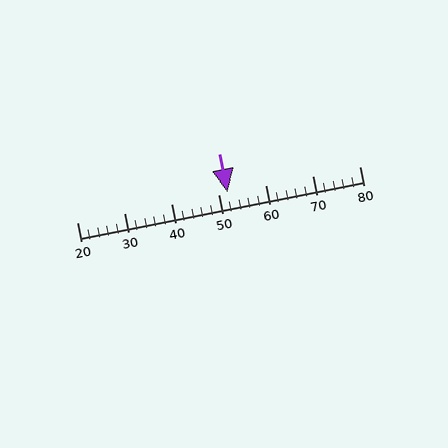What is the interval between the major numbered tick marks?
The major tick marks are spaced 10 units apart.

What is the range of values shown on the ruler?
The ruler shows values from 20 to 80.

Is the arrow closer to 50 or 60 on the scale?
The arrow is closer to 50.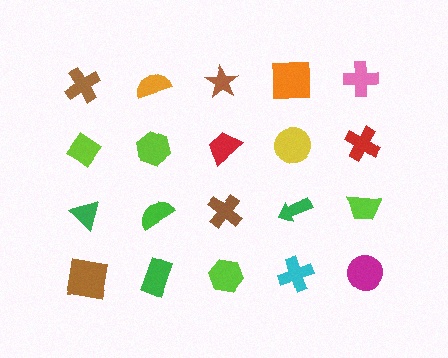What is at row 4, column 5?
A magenta circle.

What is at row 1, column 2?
An orange semicircle.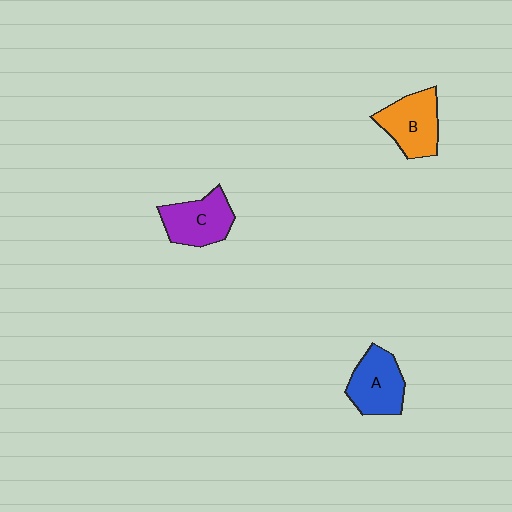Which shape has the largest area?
Shape B (orange).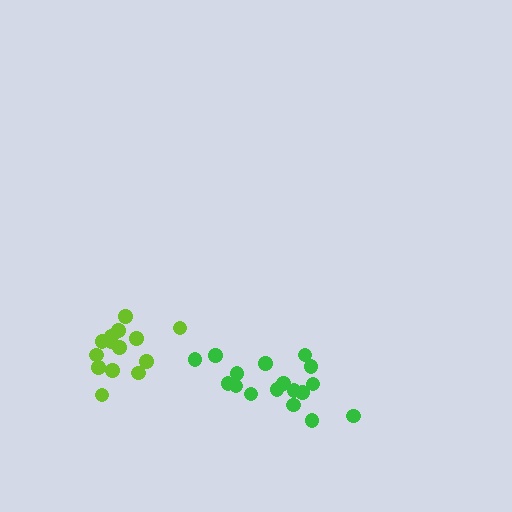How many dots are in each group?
Group 1: 14 dots, Group 2: 17 dots (31 total).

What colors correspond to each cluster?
The clusters are colored: lime, green.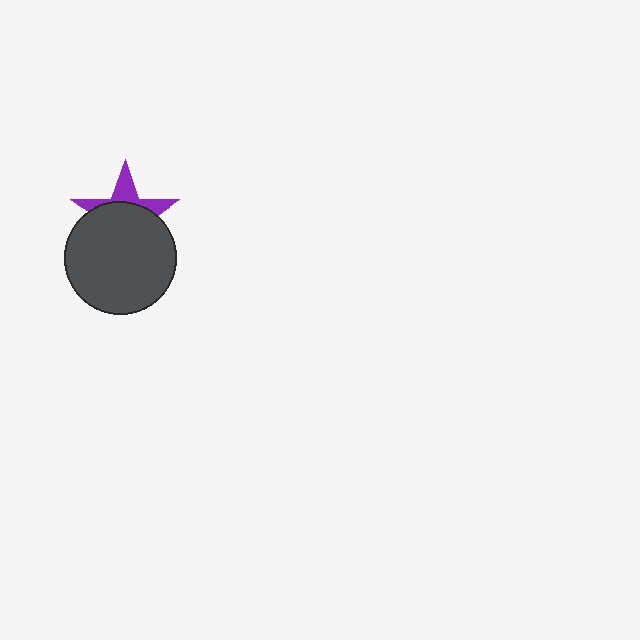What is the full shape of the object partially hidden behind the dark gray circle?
The partially hidden object is a purple star.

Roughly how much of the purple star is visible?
A small part of it is visible (roughly 34%).